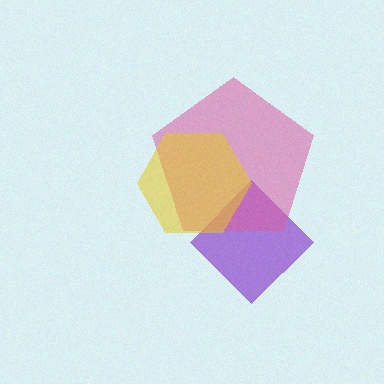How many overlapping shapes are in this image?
There are 3 overlapping shapes in the image.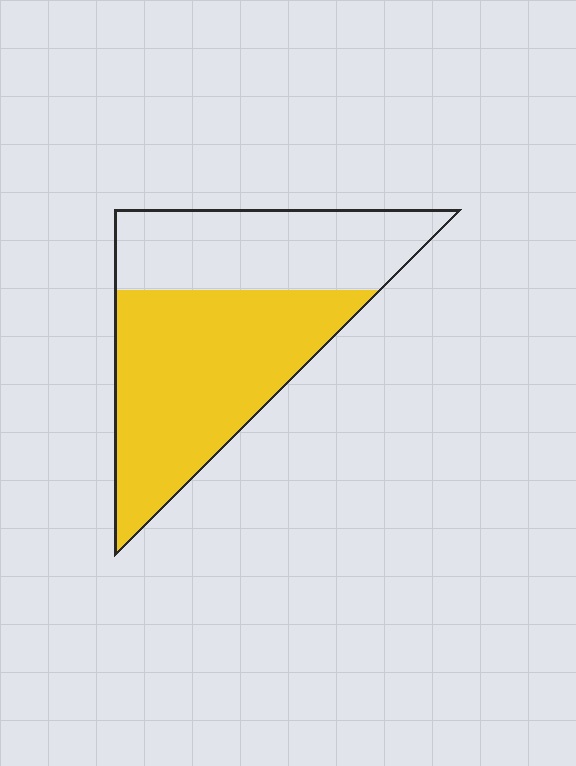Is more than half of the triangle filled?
Yes.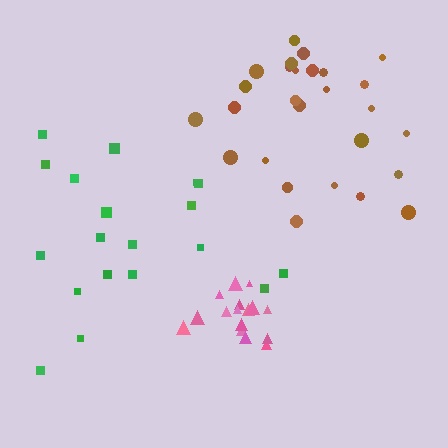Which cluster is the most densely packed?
Pink.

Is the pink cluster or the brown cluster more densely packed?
Pink.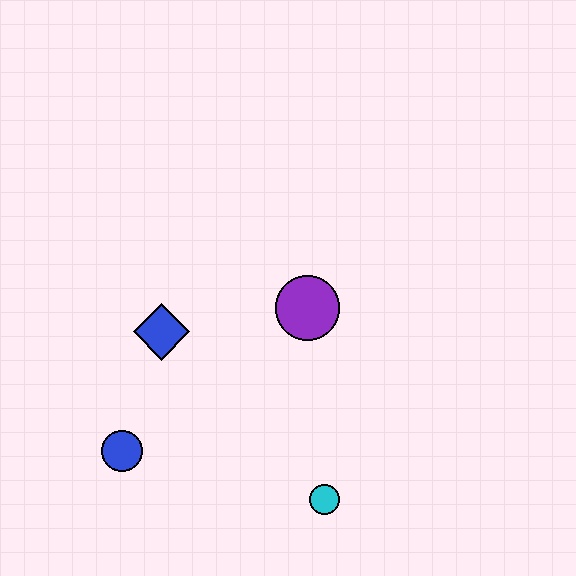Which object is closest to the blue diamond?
The blue circle is closest to the blue diamond.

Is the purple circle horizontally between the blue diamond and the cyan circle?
Yes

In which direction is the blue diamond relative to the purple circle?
The blue diamond is to the left of the purple circle.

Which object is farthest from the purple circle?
The blue circle is farthest from the purple circle.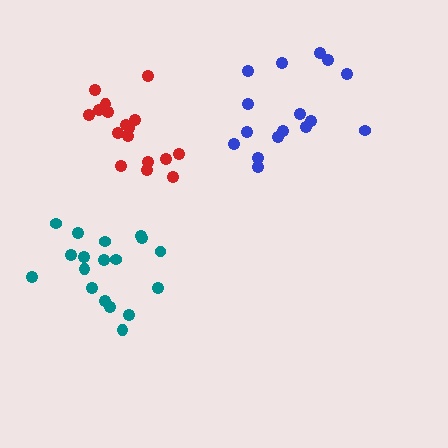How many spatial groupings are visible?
There are 3 spatial groupings.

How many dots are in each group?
Group 1: 16 dots, Group 2: 18 dots, Group 3: 17 dots (51 total).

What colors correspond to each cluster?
The clusters are colored: blue, teal, red.